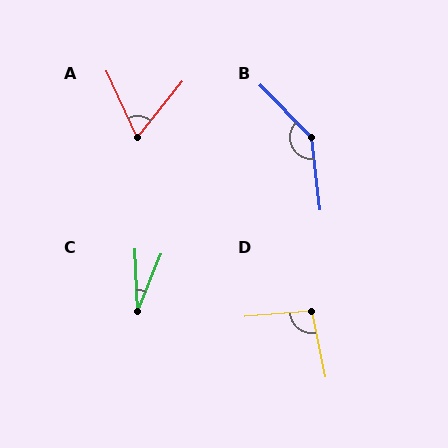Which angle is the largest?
B, at approximately 142 degrees.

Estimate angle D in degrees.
Approximately 97 degrees.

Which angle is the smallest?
C, at approximately 24 degrees.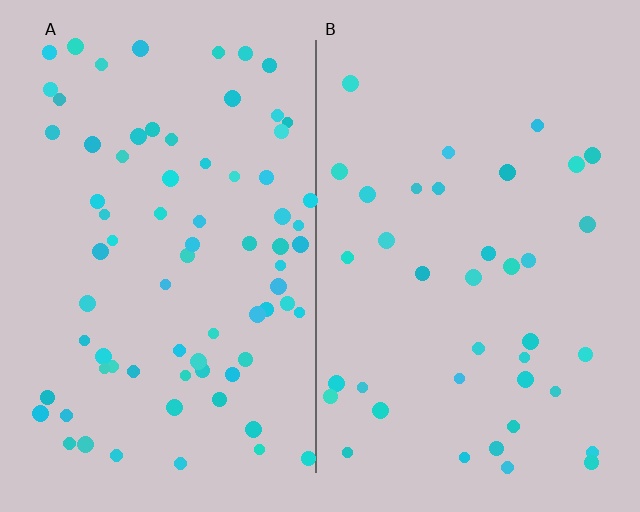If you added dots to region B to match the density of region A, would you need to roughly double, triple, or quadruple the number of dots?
Approximately double.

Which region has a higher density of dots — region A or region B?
A (the left).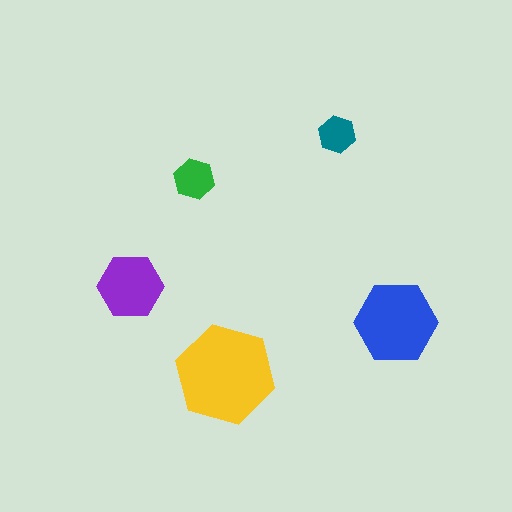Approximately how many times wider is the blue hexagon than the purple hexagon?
About 1.5 times wider.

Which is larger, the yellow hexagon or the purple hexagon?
The yellow one.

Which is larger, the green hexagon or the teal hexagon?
The green one.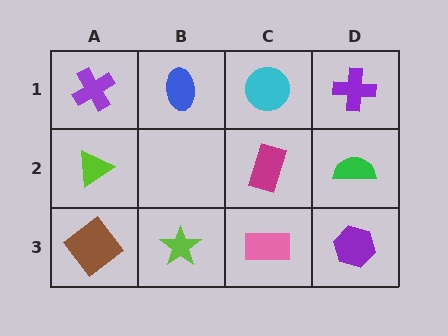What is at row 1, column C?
A cyan circle.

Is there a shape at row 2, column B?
No, that cell is empty.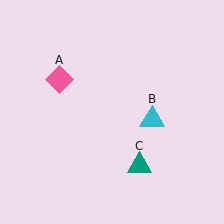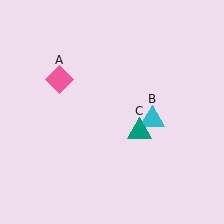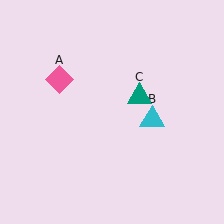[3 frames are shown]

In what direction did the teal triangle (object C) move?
The teal triangle (object C) moved up.